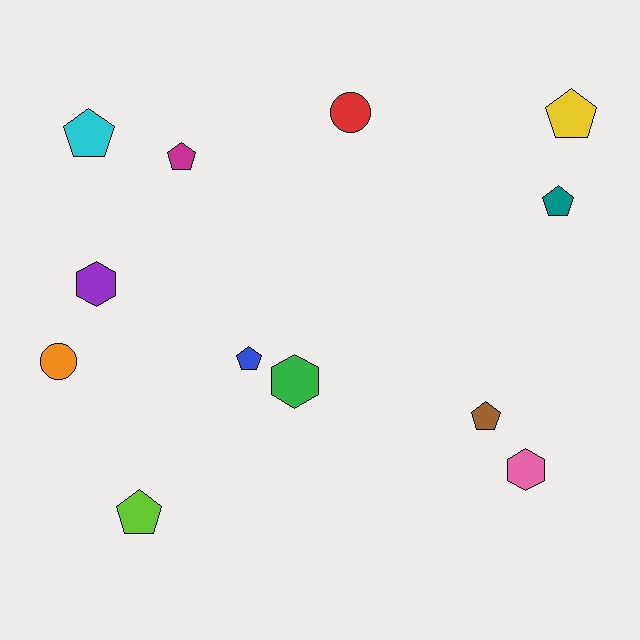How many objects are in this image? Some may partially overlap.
There are 12 objects.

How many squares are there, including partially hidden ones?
There are no squares.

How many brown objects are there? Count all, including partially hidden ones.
There is 1 brown object.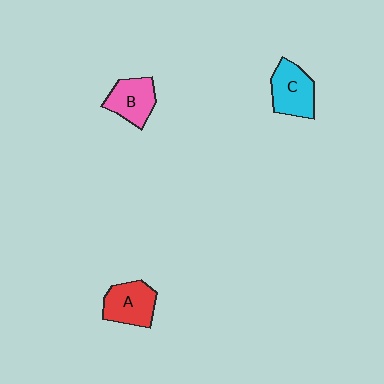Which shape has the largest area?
Shape C (cyan).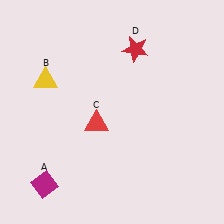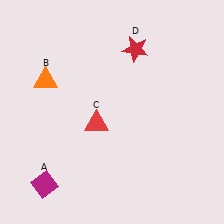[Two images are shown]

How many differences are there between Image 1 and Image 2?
There is 1 difference between the two images.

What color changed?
The triangle (B) changed from yellow in Image 1 to orange in Image 2.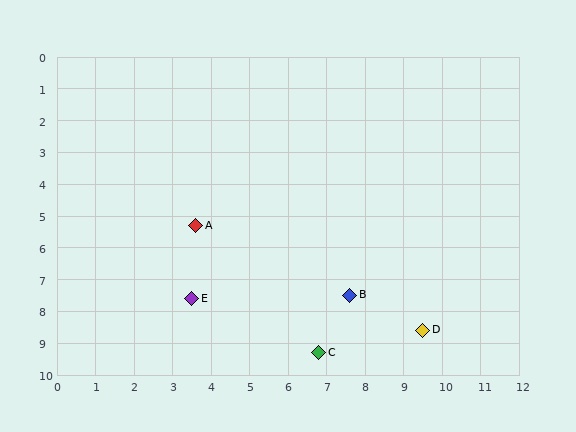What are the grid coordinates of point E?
Point E is at approximately (3.5, 7.6).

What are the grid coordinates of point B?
Point B is at approximately (7.6, 7.5).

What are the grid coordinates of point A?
Point A is at approximately (3.6, 5.3).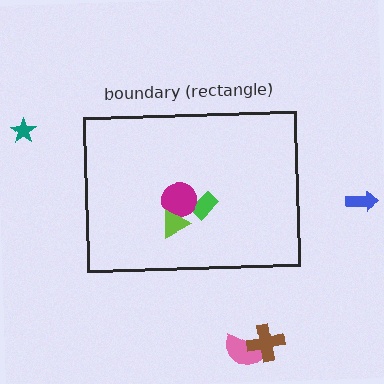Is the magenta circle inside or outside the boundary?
Inside.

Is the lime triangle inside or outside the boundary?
Inside.